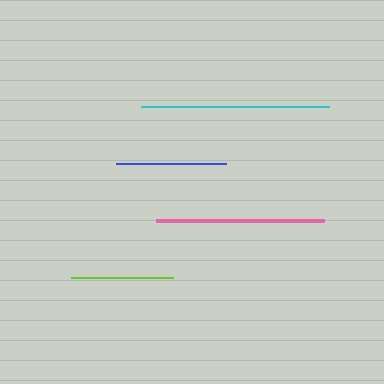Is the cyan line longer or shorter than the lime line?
The cyan line is longer than the lime line.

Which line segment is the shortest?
The lime line is the shortest at approximately 102 pixels.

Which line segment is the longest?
The cyan line is the longest at approximately 187 pixels.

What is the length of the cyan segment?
The cyan segment is approximately 187 pixels long.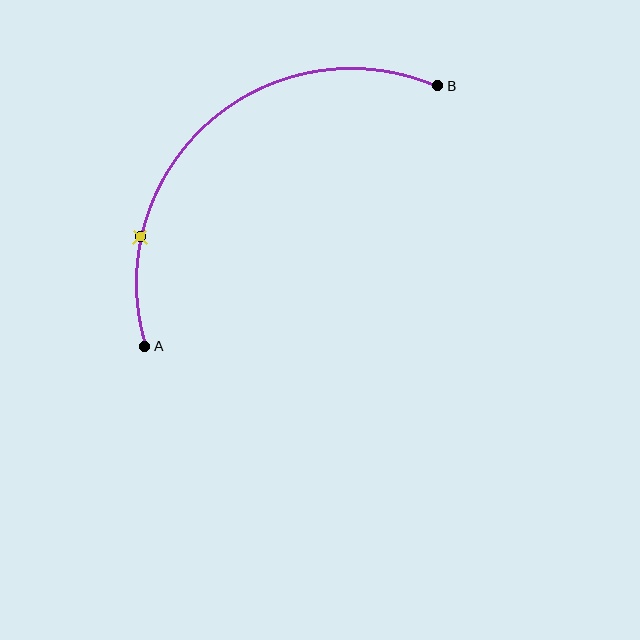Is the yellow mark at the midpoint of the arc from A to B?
No. The yellow mark lies on the arc but is closer to endpoint A. The arc midpoint would be at the point on the curve equidistant along the arc from both A and B.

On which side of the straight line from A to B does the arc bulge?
The arc bulges above and to the left of the straight line connecting A and B.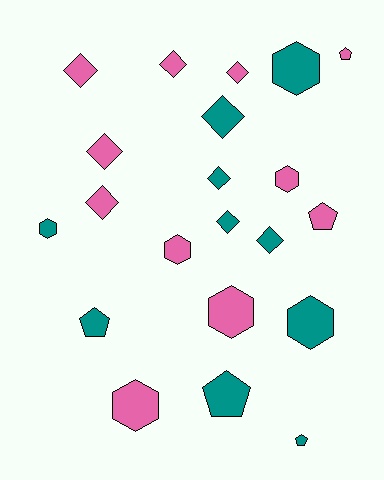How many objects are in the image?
There are 21 objects.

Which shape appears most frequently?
Diamond, with 9 objects.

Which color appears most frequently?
Pink, with 11 objects.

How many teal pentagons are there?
There are 3 teal pentagons.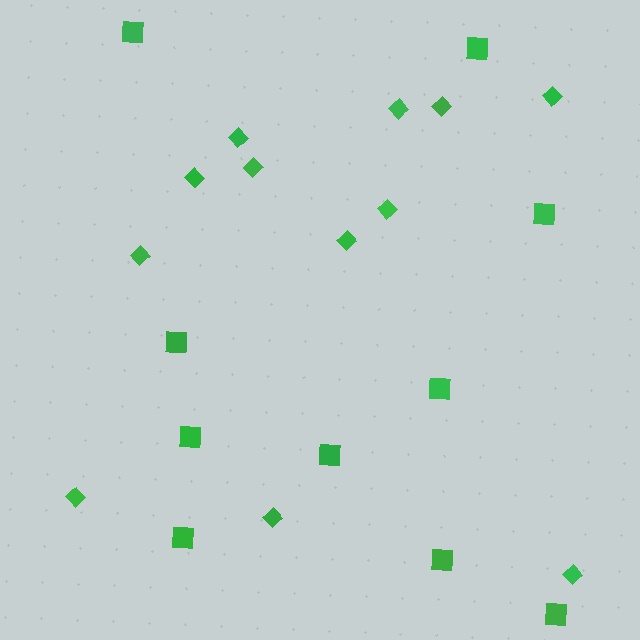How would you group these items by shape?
There are 2 groups: one group of squares (10) and one group of diamonds (12).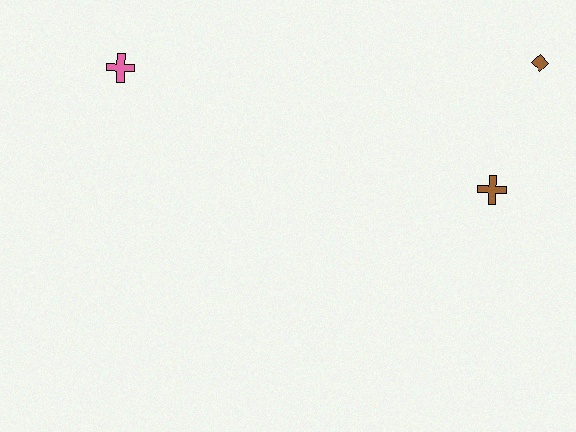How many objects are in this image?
There are 3 objects.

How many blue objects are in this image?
There are no blue objects.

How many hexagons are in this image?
There are no hexagons.